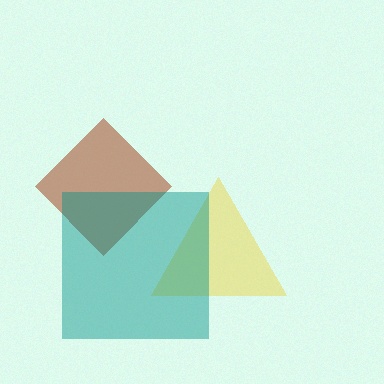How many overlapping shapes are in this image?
There are 3 overlapping shapes in the image.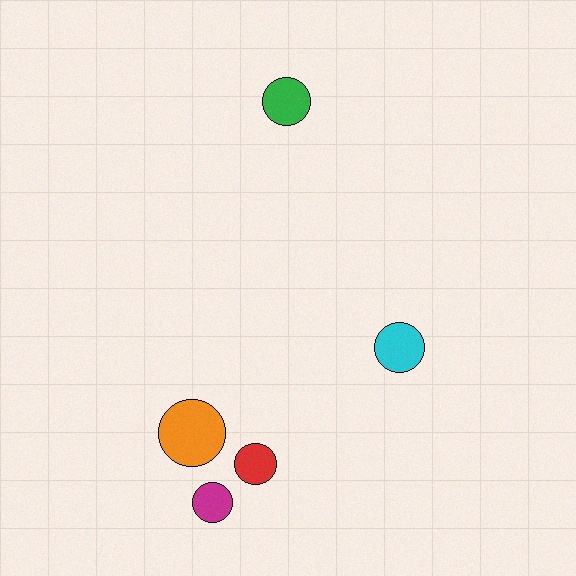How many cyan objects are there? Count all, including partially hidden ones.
There is 1 cyan object.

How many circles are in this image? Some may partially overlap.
There are 5 circles.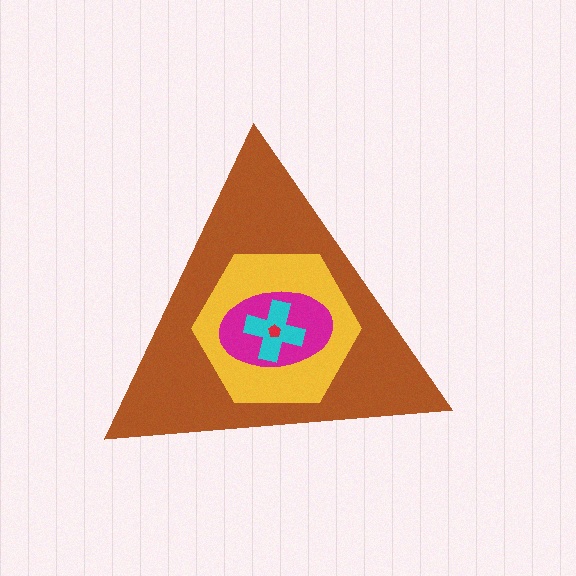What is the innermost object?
The red pentagon.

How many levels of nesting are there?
5.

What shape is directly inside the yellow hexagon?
The magenta ellipse.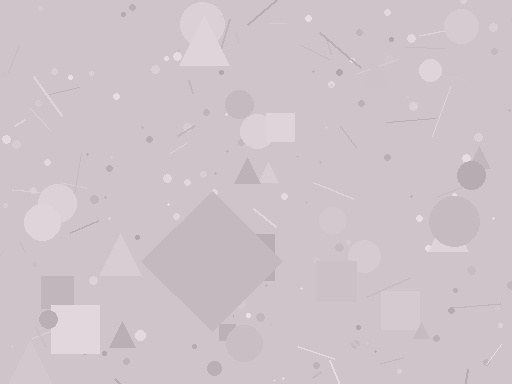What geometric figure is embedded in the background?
A diamond is embedded in the background.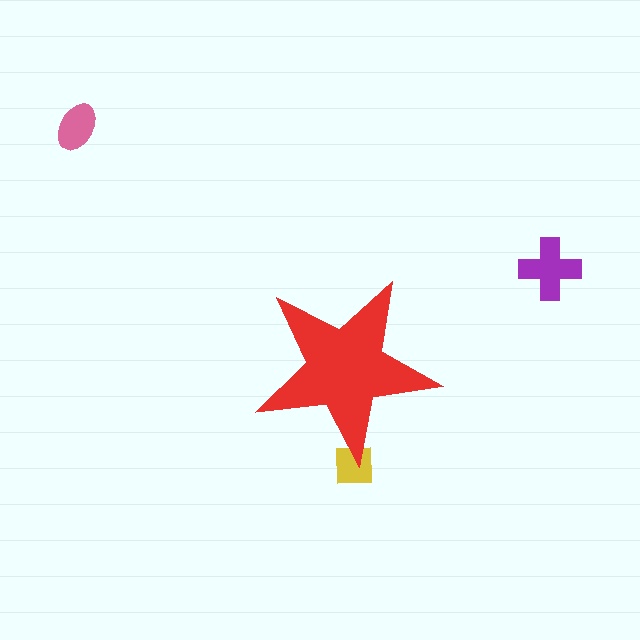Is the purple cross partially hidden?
No, the purple cross is fully visible.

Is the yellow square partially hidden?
Yes, the yellow square is partially hidden behind the red star.